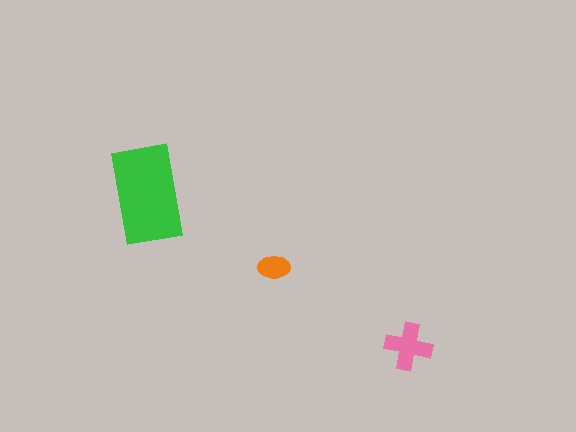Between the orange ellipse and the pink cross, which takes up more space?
The pink cross.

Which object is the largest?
The green rectangle.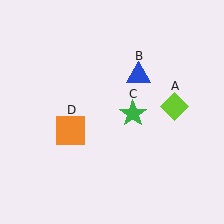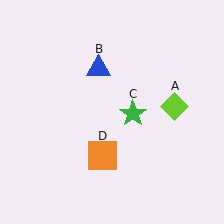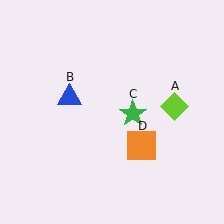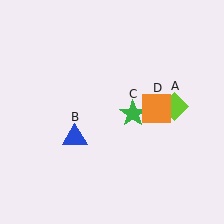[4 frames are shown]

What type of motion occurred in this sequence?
The blue triangle (object B), orange square (object D) rotated counterclockwise around the center of the scene.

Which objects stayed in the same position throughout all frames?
Lime diamond (object A) and green star (object C) remained stationary.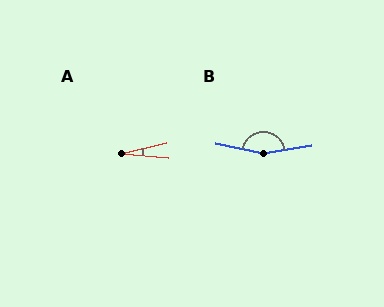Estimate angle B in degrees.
Approximately 159 degrees.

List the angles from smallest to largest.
A (18°), B (159°).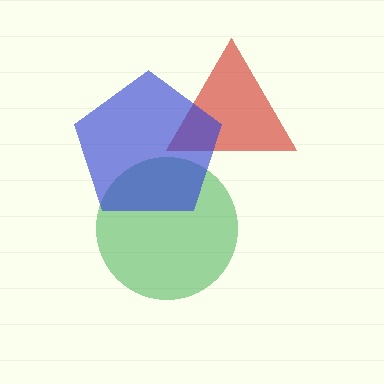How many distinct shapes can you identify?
There are 3 distinct shapes: a green circle, a red triangle, a blue pentagon.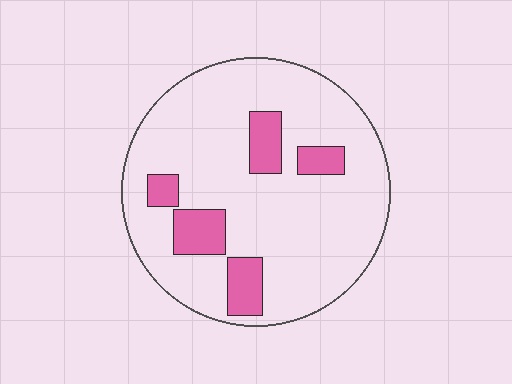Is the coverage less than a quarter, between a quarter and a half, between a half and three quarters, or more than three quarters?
Less than a quarter.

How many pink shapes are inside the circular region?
5.